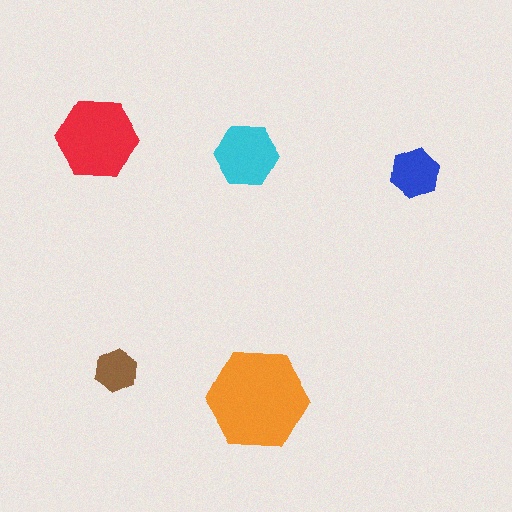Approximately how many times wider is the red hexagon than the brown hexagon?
About 2 times wider.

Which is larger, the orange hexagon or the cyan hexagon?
The orange one.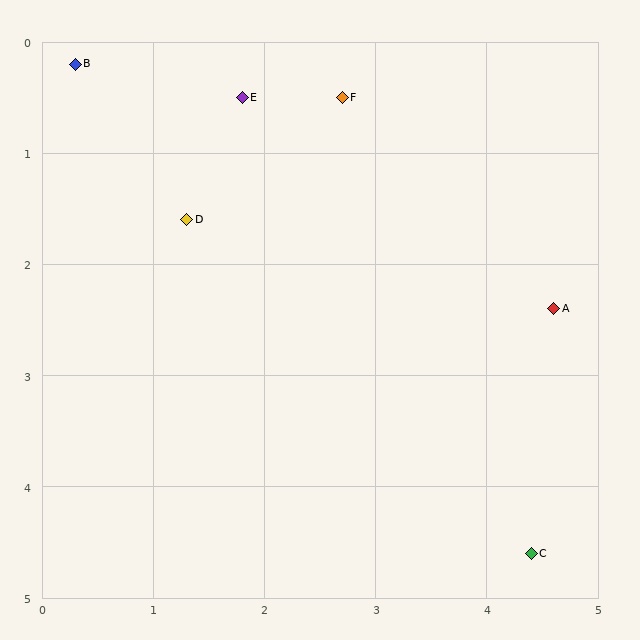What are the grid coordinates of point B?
Point B is at approximately (0.3, 0.2).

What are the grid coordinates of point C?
Point C is at approximately (4.4, 4.6).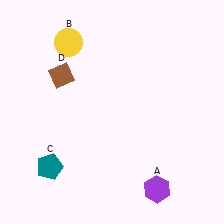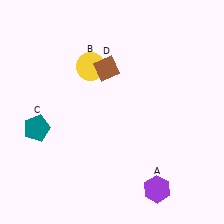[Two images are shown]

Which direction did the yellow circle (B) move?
The yellow circle (B) moved down.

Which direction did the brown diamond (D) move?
The brown diamond (D) moved right.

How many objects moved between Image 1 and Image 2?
3 objects moved between the two images.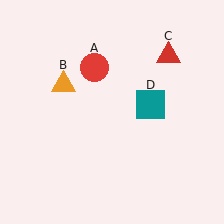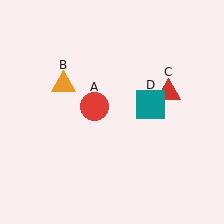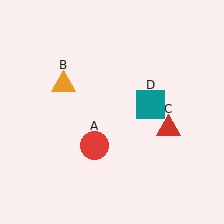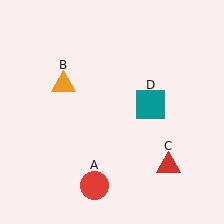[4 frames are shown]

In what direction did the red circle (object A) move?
The red circle (object A) moved down.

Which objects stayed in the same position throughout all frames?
Orange triangle (object B) and teal square (object D) remained stationary.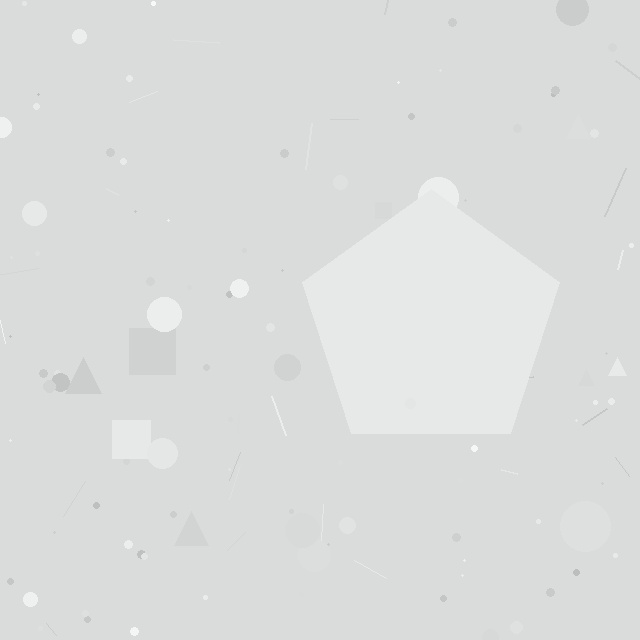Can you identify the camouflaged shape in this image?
The camouflaged shape is a pentagon.